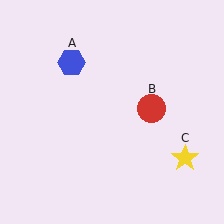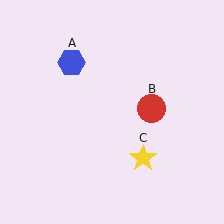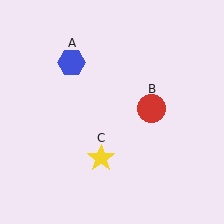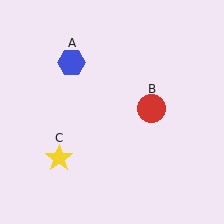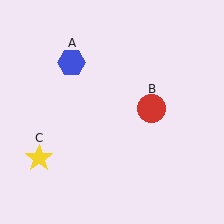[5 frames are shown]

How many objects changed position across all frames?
1 object changed position: yellow star (object C).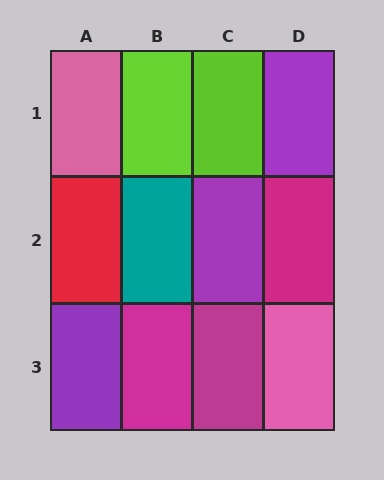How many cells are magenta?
3 cells are magenta.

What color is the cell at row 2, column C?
Purple.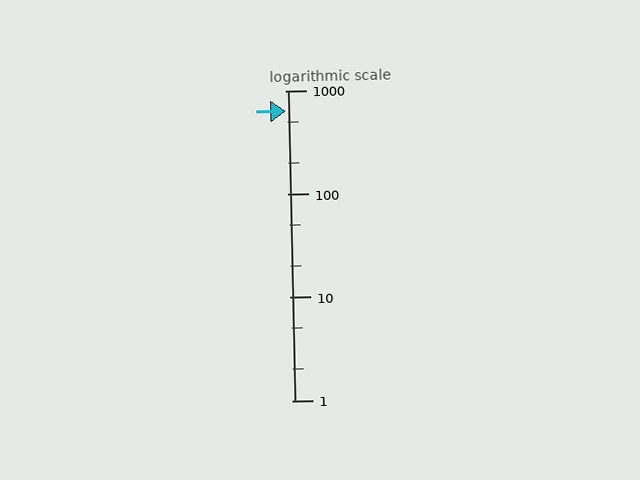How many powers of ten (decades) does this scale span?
The scale spans 3 decades, from 1 to 1000.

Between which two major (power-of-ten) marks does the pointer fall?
The pointer is between 100 and 1000.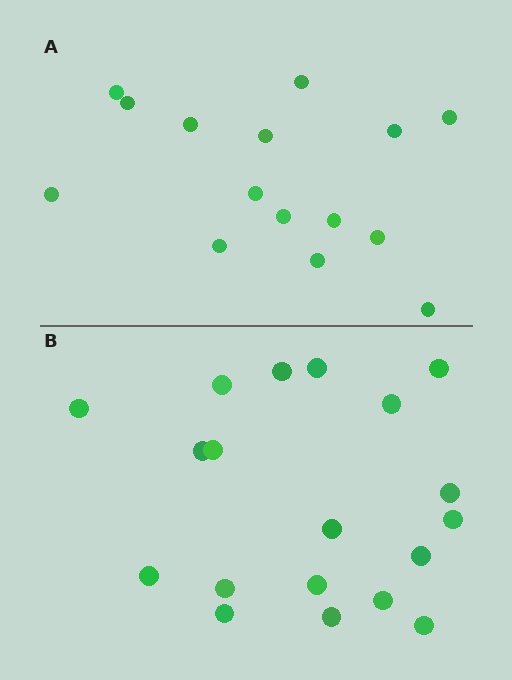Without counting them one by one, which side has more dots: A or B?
Region B (the bottom region) has more dots.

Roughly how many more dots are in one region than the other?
Region B has about 4 more dots than region A.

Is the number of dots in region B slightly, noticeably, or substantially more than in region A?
Region B has noticeably more, but not dramatically so. The ratio is roughly 1.3 to 1.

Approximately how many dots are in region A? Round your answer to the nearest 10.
About 20 dots. (The exact count is 15, which rounds to 20.)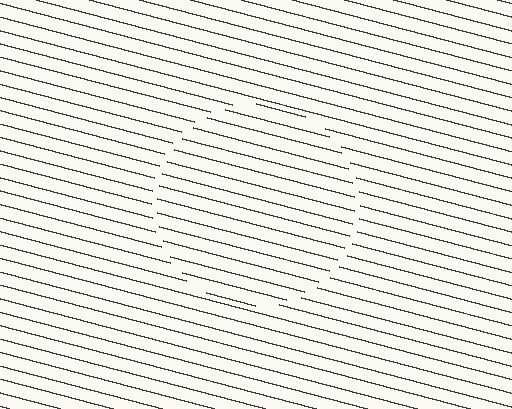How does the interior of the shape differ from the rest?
The interior of the shape contains the same grating, shifted by half a period — the contour is defined by the phase discontinuity where line-ends from the inner and outer gratings abut.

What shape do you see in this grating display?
An illusory circle. The interior of the shape contains the same grating, shifted by half a period — the contour is defined by the phase discontinuity where line-ends from the inner and outer gratings abut.